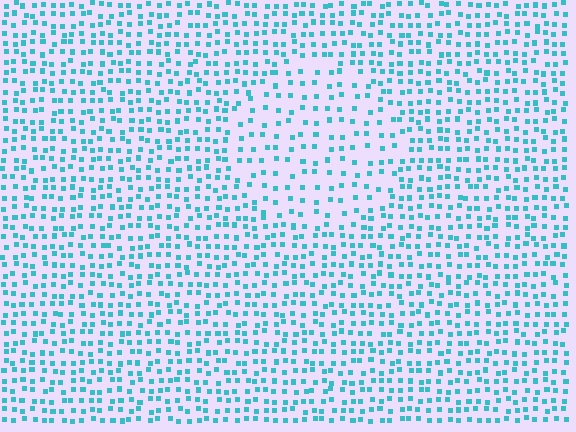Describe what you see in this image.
The image contains small cyan elements arranged at two different densities. A circle-shaped region is visible where the elements are less densely packed than the surrounding area.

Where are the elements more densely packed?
The elements are more densely packed outside the circle boundary.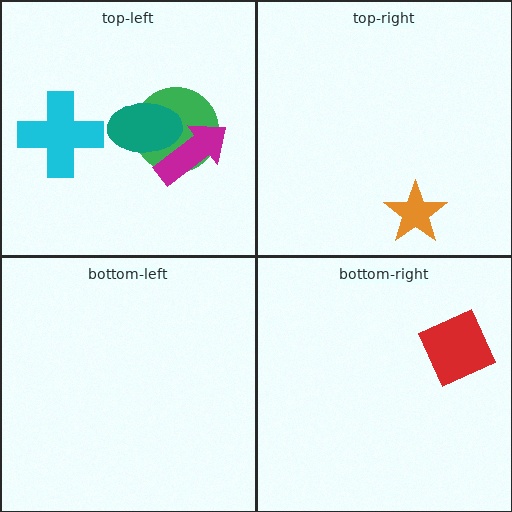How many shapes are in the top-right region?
1.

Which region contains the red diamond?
The bottom-right region.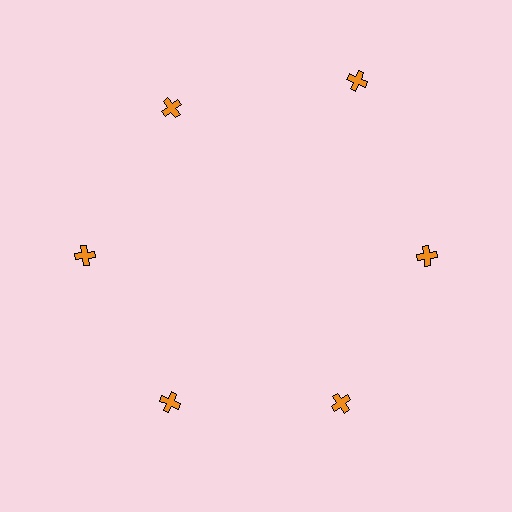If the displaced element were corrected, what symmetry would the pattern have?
It would have 6-fold rotational symmetry — the pattern would map onto itself every 60 degrees.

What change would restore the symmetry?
The symmetry would be restored by moving it inward, back onto the ring so that all 6 crosses sit at equal angles and equal distance from the center.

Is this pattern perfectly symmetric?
No. The 6 orange crosses are arranged in a ring, but one element near the 1 o'clock position is pushed outward from the center, breaking the 6-fold rotational symmetry.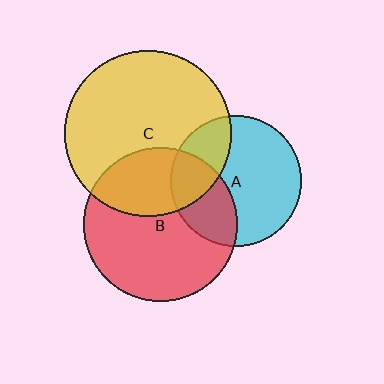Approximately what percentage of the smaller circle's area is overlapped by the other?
Approximately 35%.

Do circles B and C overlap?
Yes.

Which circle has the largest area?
Circle C (yellow).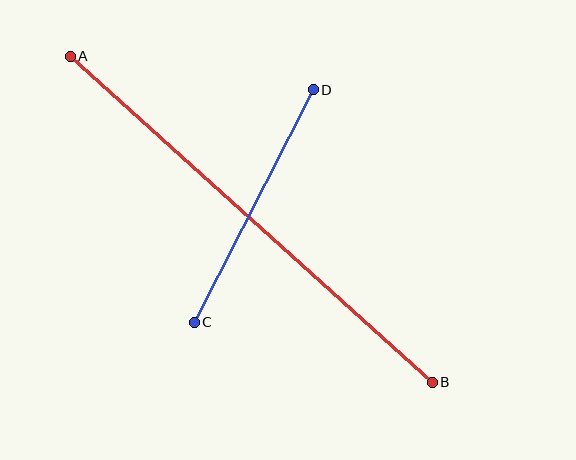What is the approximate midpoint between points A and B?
The midpoint is at approximately (251, 219) pixels.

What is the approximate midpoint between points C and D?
The midpoint is at approximately (254, 206) pixels.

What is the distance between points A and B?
The distance is approximately 488 pixels.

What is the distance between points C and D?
The distance is approximately 261 pixels.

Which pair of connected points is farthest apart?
Points A and B are farthest apart.